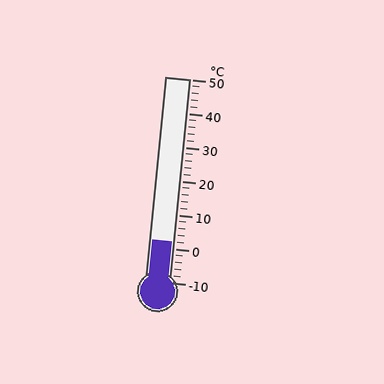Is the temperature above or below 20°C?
The temperature is below 20°C.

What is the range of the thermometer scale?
The thermometer scale ranges from -10°C to 50°C.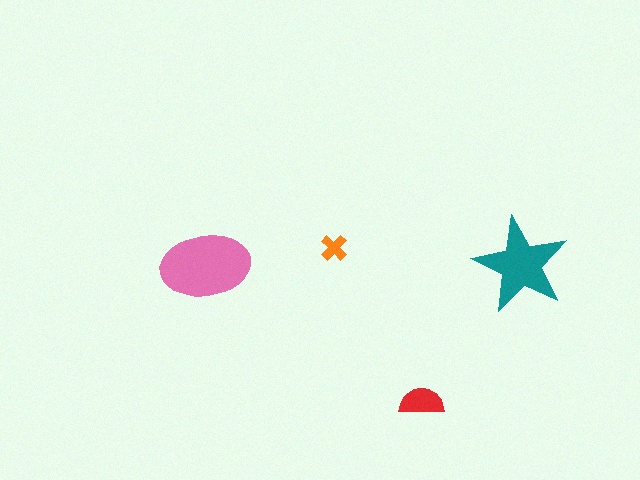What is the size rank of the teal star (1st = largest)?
2nd.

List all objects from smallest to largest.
The orange cross, the red semicircle, the teal star, the pink ellipse.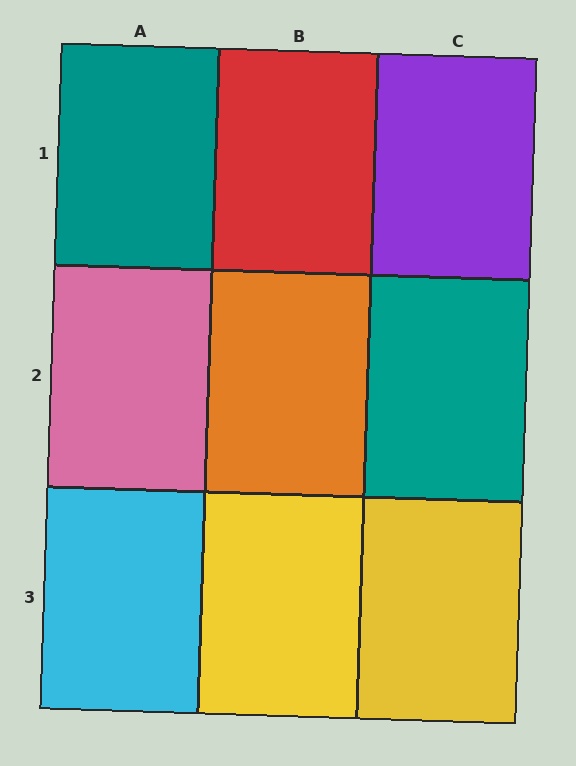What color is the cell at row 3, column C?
Yellow.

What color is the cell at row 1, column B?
Red.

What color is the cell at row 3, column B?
Yellow.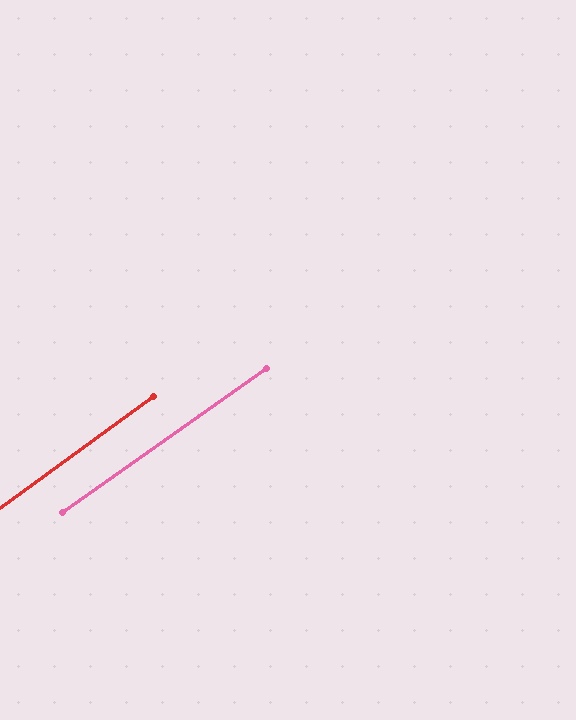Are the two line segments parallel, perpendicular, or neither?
Parallel — their directions differ by only 1.0°.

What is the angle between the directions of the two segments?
Approximately 1 degree.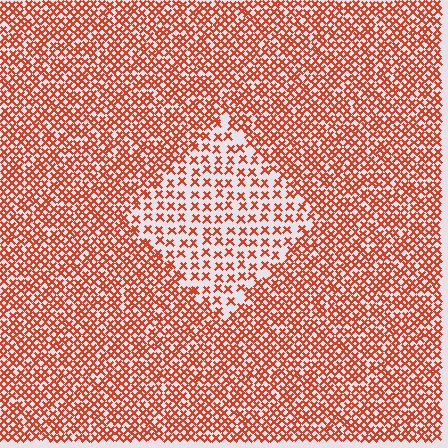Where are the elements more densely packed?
The elements are more densely packed outside the diamond boundary.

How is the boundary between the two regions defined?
The boundary is defined by a change in element density (approximately 2.1x ratio). All elements are the same color, size, and shape.